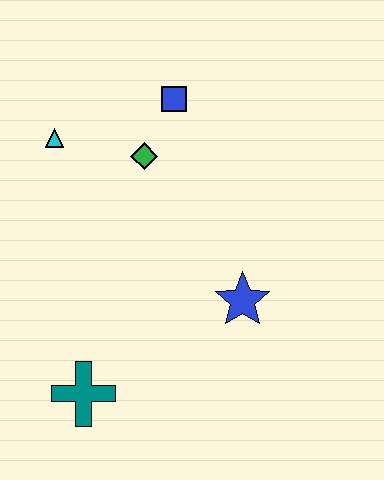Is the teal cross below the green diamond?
Yes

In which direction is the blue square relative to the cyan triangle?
The blue square is to the right of the cyan triangle.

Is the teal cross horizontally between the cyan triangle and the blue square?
Yes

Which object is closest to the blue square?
The green diamond is closest to the blue square.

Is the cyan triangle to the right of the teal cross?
No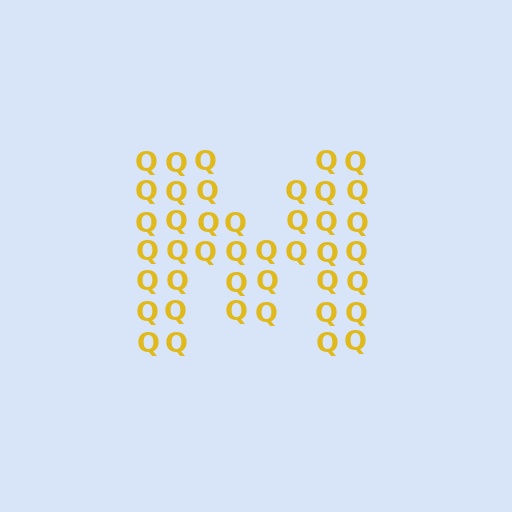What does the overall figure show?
The overall figure shows the letter M.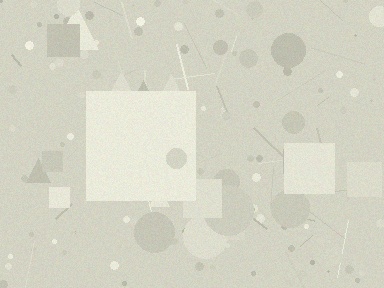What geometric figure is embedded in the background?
A square is embedded in the background.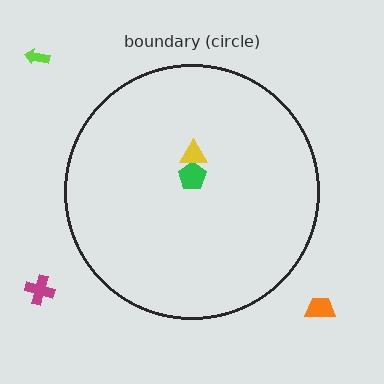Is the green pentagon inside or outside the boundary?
Inside.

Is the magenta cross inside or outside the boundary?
Outside.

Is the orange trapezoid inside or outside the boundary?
Outside.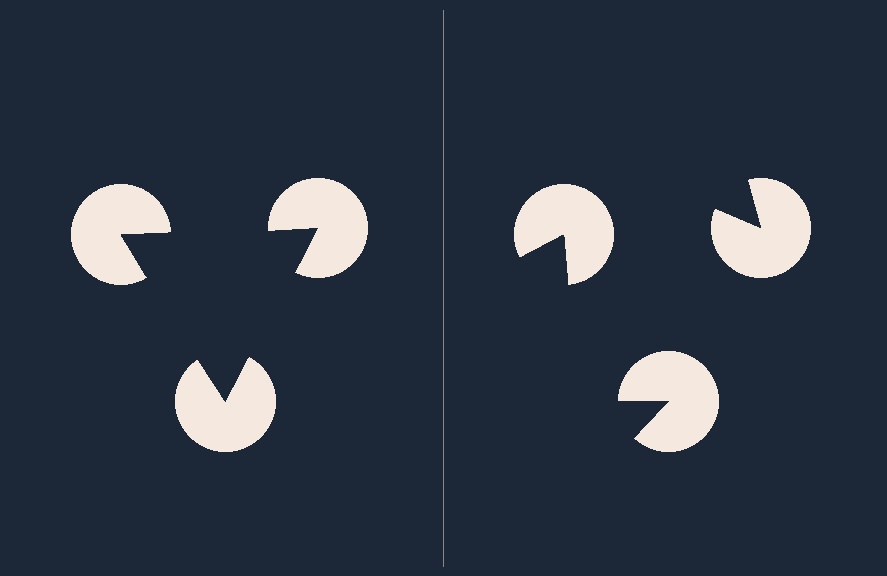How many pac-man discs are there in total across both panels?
6 — 3 on each side.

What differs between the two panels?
The pac-man discs are positioned identically on both sides; only the wedge orientations differ. On the left they align to a triangle; on the right they are misaligned.